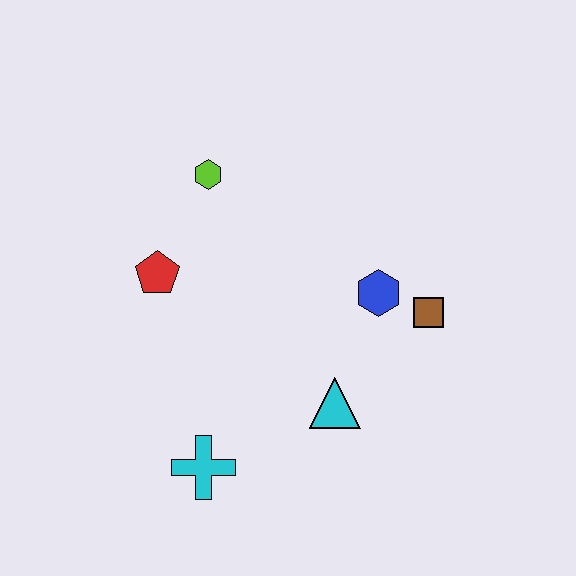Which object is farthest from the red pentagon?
The brown square is farthest from the red pentagon.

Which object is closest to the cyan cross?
The cyan triangle is closest to the cyan cross.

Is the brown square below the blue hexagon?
Yes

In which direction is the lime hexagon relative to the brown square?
The lime hexagon is to the left of the brown square.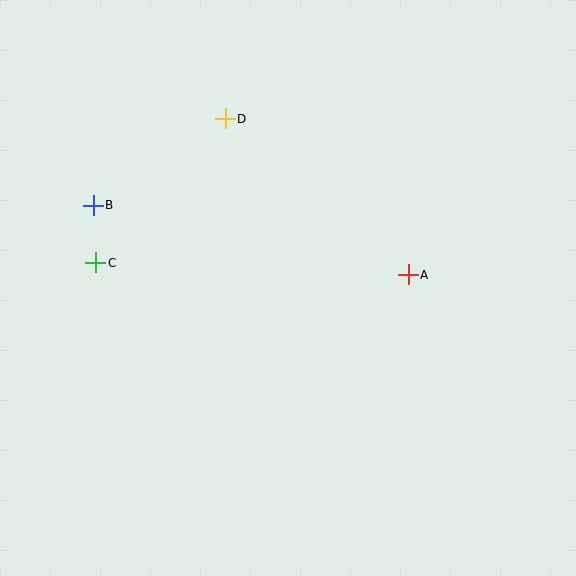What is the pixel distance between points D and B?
The distance between D and B is 158 pixels.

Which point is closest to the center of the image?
Point A at (408, 275) is closest to the center.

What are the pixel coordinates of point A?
Point A is at (408, 275).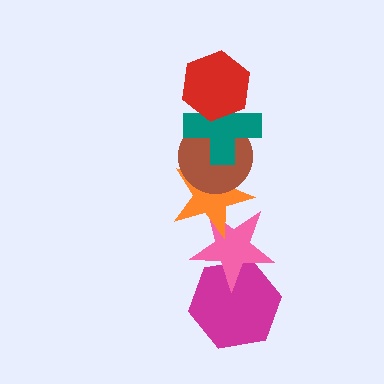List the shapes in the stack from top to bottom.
From top to bottom: the red hexagon, the teal cross, the brown circle, the orange star, the pink star, the magenta hexagon.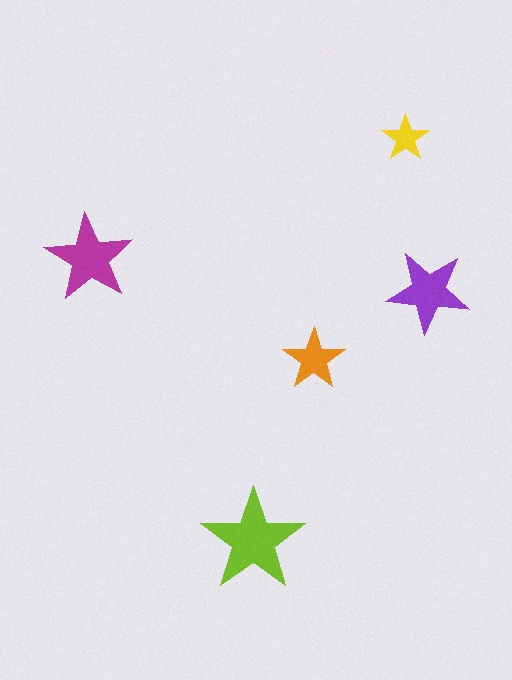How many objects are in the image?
There are 5 objects in the image.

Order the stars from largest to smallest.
the lime one, the magenta one, the purple one, the orange one, the yellow one.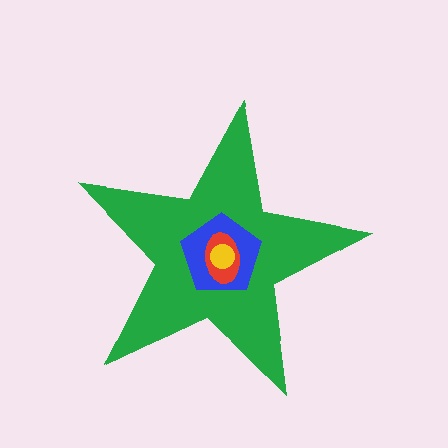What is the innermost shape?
The yellow circle.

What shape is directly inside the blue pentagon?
The red ellipse.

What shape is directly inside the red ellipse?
The yellow circle.